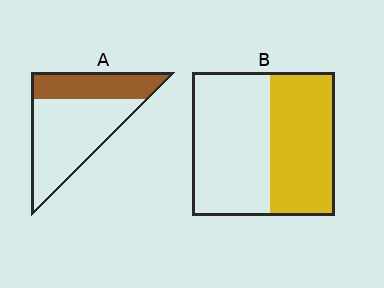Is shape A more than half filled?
No.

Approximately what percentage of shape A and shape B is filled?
A is approximately 35% and B is approximately 45%.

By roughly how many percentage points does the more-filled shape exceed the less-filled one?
By roughly 10 percentage points (B over A).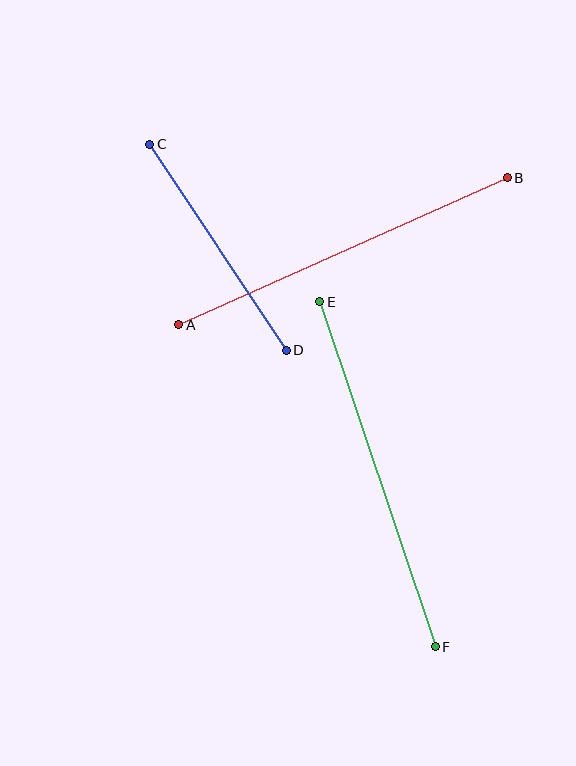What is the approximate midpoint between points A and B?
The midpoint is at approximately (343, 251) pixels.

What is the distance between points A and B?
The distance is approximately 360 pixels.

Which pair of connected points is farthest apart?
Points E and F are farthest apart.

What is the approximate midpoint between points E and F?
The midpoint is at approximately (377, 474) pixels.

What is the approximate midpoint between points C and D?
The midpoint is at approximately (218, 247) pixels.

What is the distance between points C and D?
The distance is approximately 247 pixels.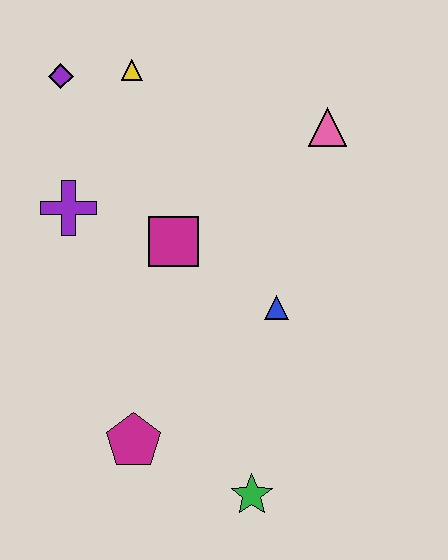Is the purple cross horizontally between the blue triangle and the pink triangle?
No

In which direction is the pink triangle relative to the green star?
The pink triangle is above the green star.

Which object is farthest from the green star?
The purple diamond is farthest from the green star.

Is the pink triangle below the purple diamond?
Yes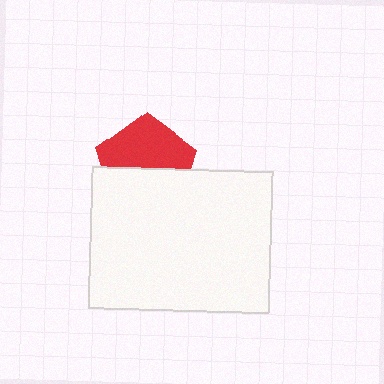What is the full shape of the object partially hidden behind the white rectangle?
The partially hidden object is a red pentagon.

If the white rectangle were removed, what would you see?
You would see the complete red pentagon.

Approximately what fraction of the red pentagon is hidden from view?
Roughly 46% of the red pentagon is hidden behind the white rectangle.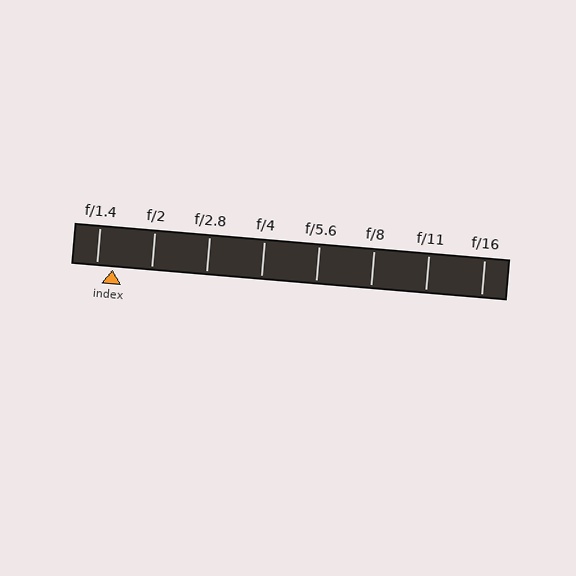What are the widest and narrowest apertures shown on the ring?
The widest aperture shown is f/1.4 and the narrowest is f/16.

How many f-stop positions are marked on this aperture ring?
There are 8 f-stop positions marked.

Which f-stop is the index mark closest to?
The index mark is closest to f/1.4.